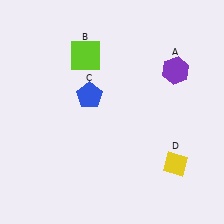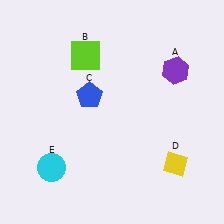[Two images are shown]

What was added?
A cyan circle (E) was added in Image 2.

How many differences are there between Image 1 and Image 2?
There is 1 difference between the two images.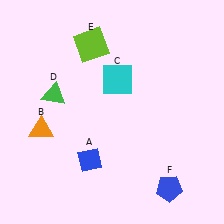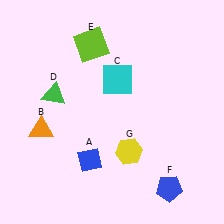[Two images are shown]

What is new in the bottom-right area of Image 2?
A yellow hexagon (G) was added in the bottom-right area of Image 2.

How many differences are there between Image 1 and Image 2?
There is 1 difference between the two images.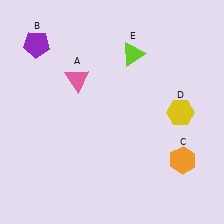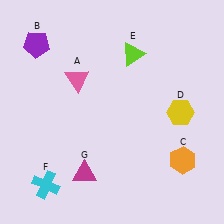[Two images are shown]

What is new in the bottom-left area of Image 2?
A cyan cross (F) was added in the bottom-left area of Image 2.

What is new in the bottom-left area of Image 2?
A magenta triangle (G) was added in the bottom-left area of Image 2.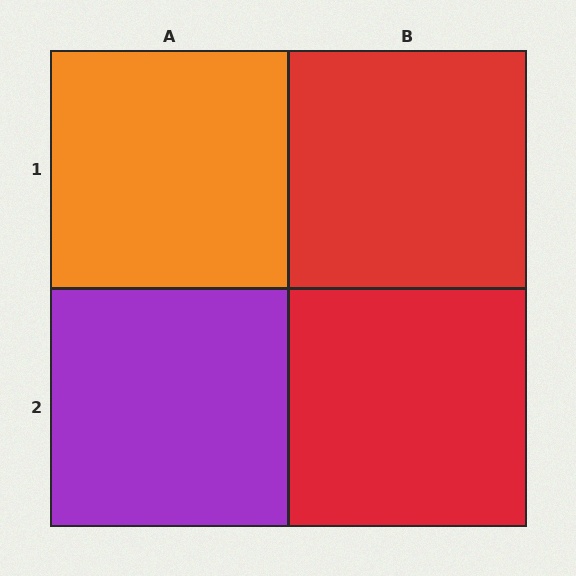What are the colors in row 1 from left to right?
Orange, red.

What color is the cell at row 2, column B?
Red.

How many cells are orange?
1 cell is orange.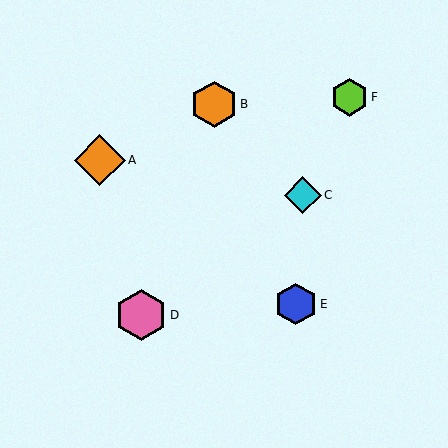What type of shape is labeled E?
Shape E is a blue hexagon.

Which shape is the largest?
The pink hexagon (labeled D) is the largest.